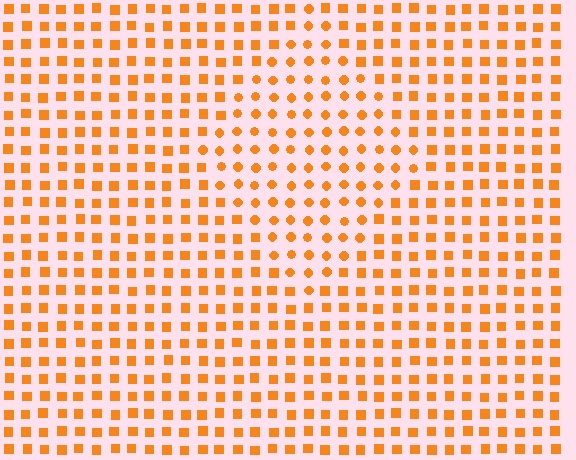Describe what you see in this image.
The image is filled with small orange elements arranged in a uniform grid. A diamond-shaped region contains circles, while the surrounding area contains squares. The boundary is defined purely by the change in element shape.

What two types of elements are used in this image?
The image uses circles inside the diamond region and squares outside it.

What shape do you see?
I see a diamond.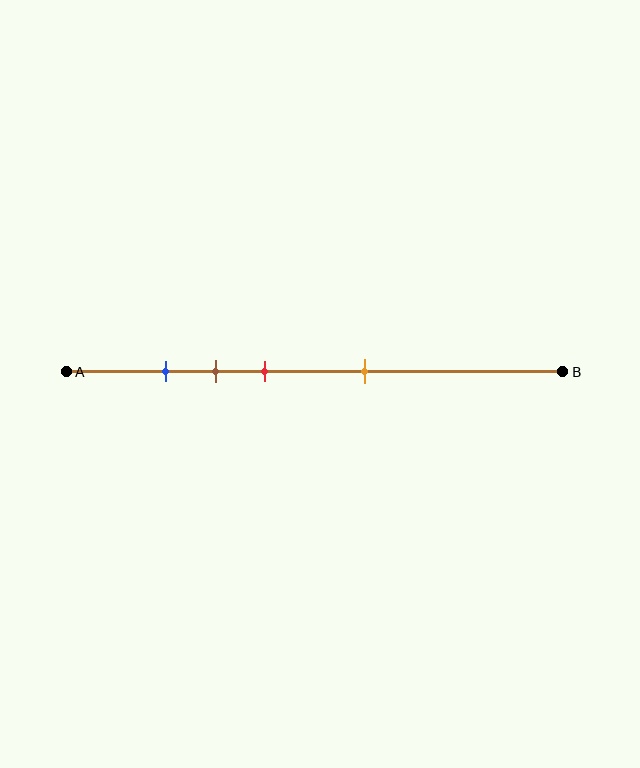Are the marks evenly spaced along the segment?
No, the marks are not evenly spaced.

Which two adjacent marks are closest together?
The blue and brown marks are the closest adjacent pair.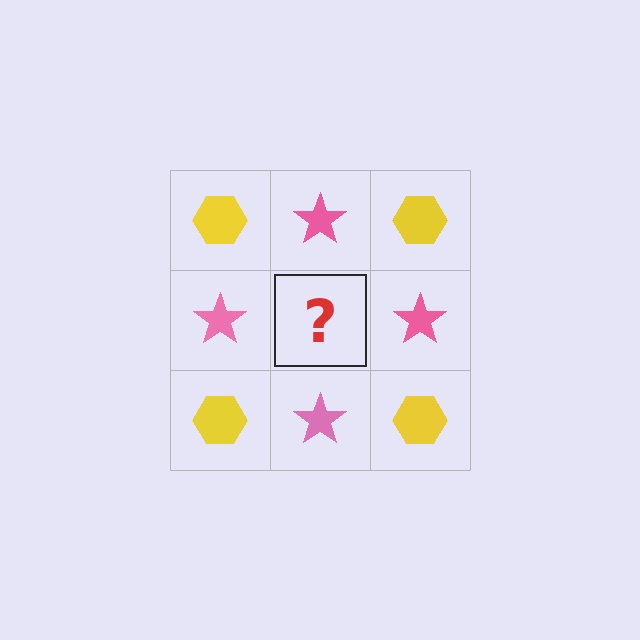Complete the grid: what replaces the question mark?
The question mark should be replaced with a yellow hexagon.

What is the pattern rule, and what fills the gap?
The rule is that it alternates yellow hexagon and pink star in a checkerboard pattern. The gap should be filled with a yellow hexagon.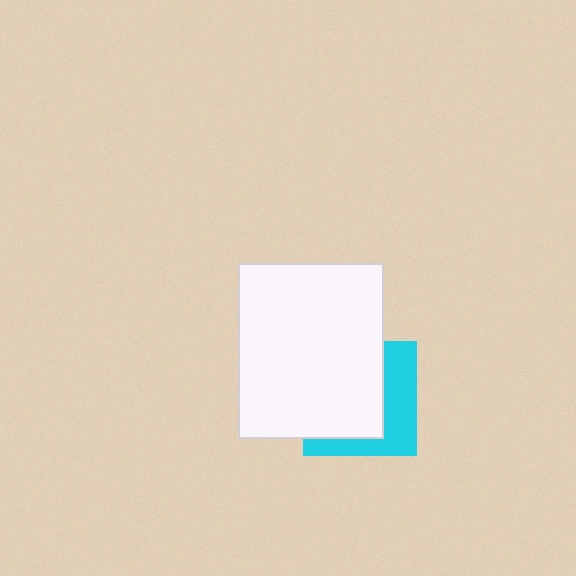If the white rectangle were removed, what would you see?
You would see the complete cyan square.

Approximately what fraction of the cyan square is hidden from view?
Roughly 60% of the cyan square is hidden behind the white rectangle.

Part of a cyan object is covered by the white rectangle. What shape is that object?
It is a square.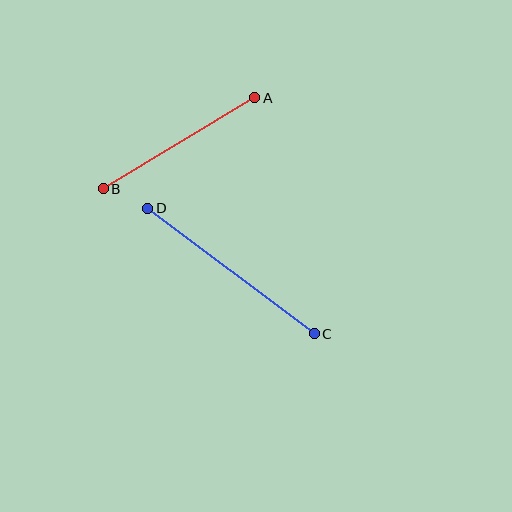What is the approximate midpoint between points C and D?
The midpoint is at approximately (231, 271) pixels.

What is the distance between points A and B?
The distance is approximately 177 pixels.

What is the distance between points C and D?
The distance is approximately 208 pixels.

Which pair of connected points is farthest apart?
Points C and D are farthest apart.